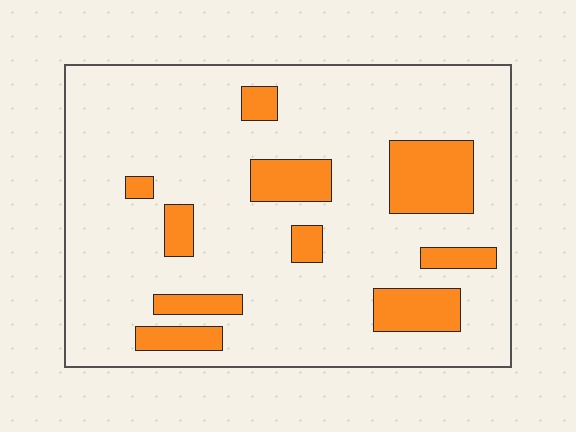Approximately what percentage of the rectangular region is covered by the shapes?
Approximately 20%.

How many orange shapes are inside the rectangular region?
10.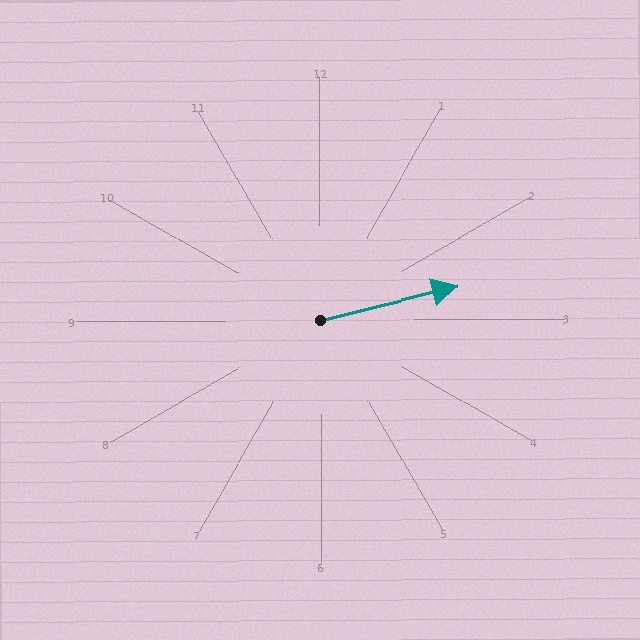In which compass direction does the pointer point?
East.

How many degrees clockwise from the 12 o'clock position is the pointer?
Approximately 77 degrees.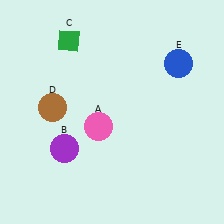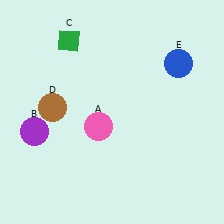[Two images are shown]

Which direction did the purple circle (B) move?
The purple circle (B) moved left.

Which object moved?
The purple circle (B) moved left.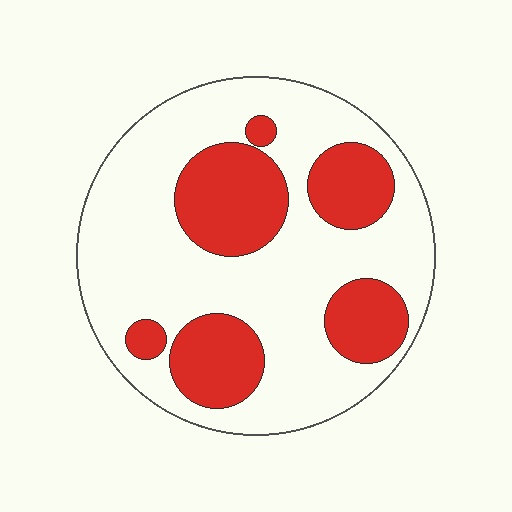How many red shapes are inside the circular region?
6.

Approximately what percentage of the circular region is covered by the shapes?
Approximately 30%.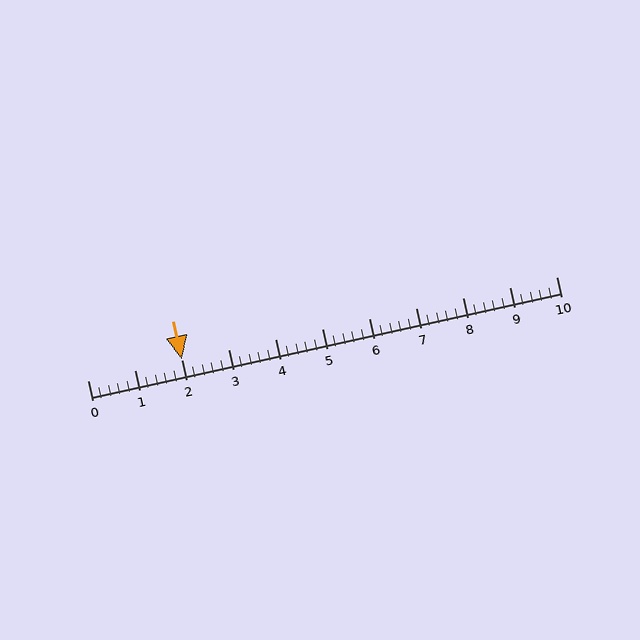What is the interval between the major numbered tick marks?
The major tick marks are spaced 1 units apart.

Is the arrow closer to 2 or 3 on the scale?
The arrow is closer to 2.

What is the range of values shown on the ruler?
The ruler shows values from 0 to 10.